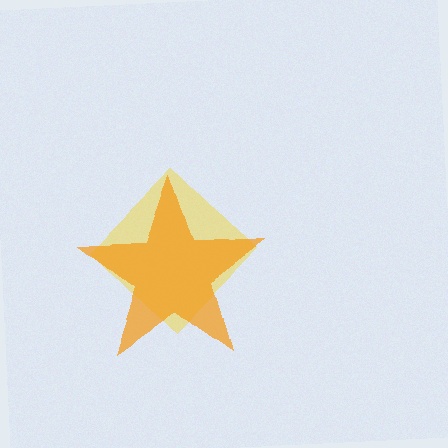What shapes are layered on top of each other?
The layered shapes are: a yellow diamond, an orange star.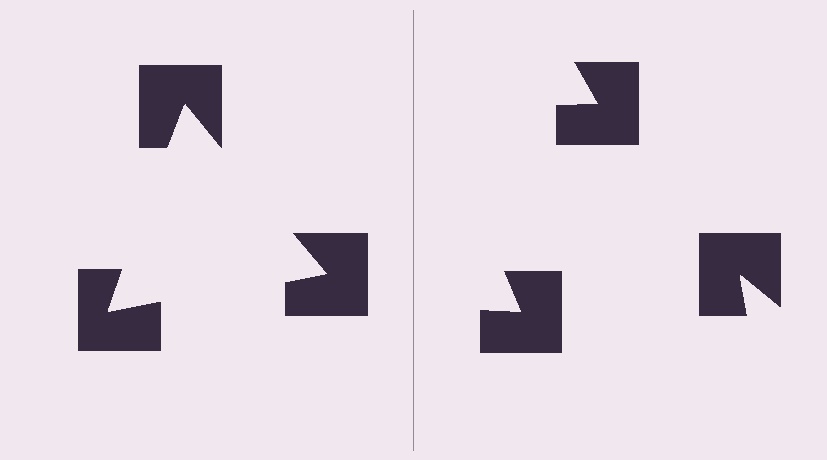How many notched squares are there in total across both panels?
6 — 3 on each side.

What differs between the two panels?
The notched squares are positioned identically on both sides; only the wedge orientations differ. On the left they align to a triangle; on the right they are misaligned.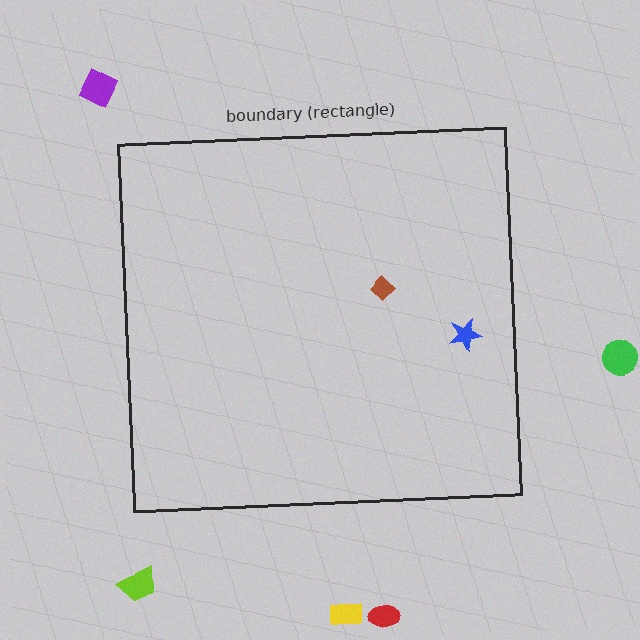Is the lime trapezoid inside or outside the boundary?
Outside.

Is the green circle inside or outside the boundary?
Outside.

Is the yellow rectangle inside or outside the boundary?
Outside.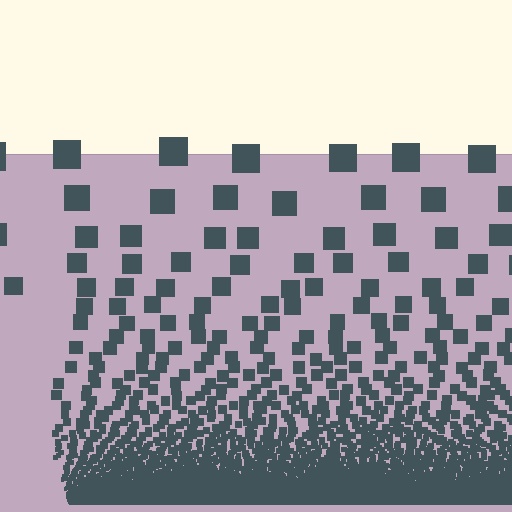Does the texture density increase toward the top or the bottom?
Density increases toward the bottom.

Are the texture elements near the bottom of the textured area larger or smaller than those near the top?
Smaller. The gradient is inverted — elements near the bottom are smaller and denser.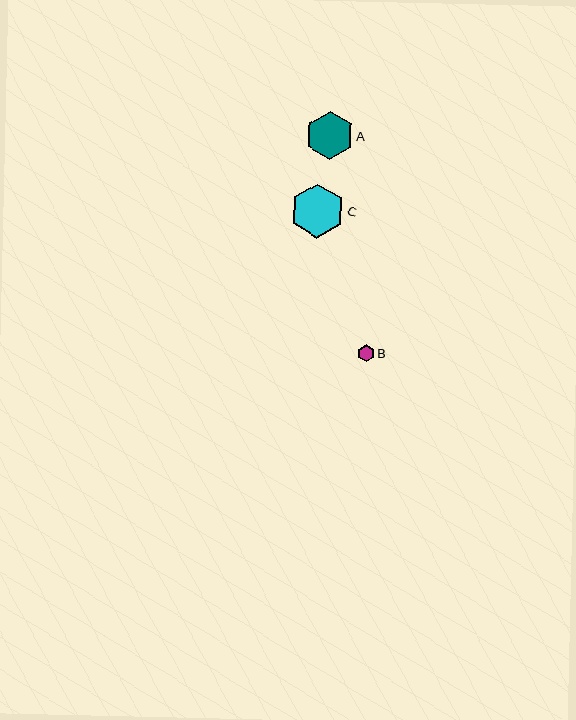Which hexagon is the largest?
Hexagon C is the largest with a size of approximately 54 pixels.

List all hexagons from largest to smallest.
From largest to smallest: C, A, B.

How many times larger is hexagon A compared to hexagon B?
Hexagon A is approximately 2.9 times the size of hexagon B.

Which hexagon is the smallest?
Hexagon B is the smallest with a size of approximately 17 pixels.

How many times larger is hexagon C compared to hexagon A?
Hexagon C is approximately 1.1 times the size of hexagon A.